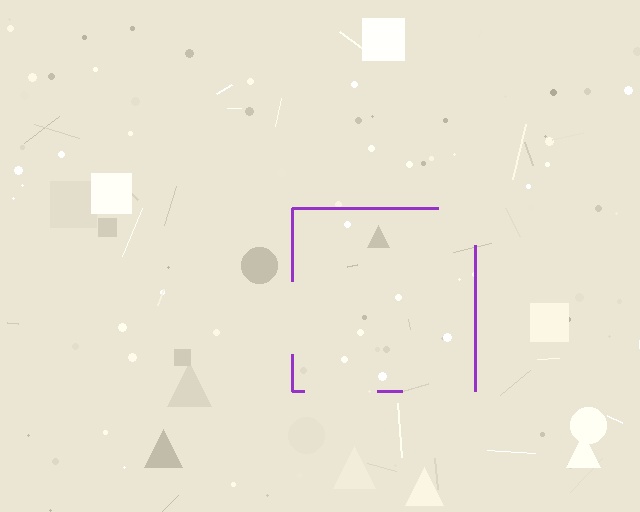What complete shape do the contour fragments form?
The contour fragments form a square.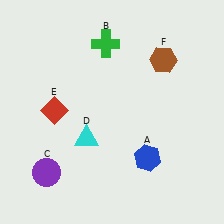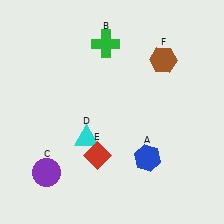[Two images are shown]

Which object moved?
The red diamond (E) moved down.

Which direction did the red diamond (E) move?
The red diamond (E) moved down.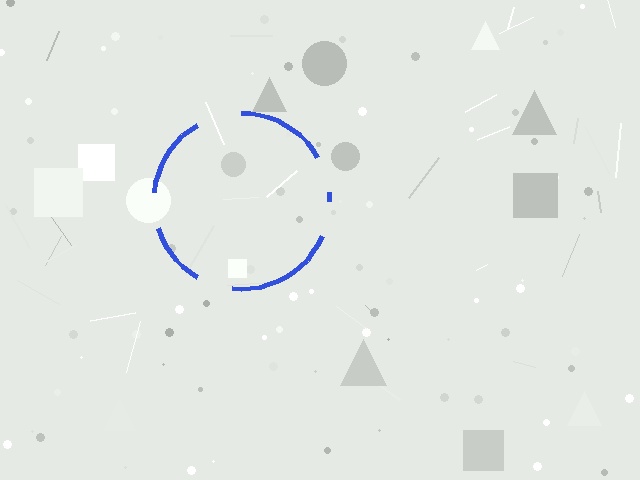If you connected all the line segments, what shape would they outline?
They would outline a circle.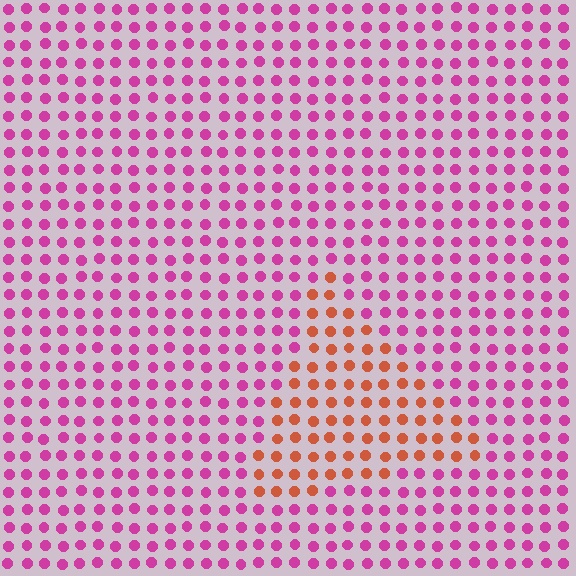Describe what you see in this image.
The image is filled with small magenta elements in a uniform arrangement. A triangle-shaped region is visible where the elements are tinted to a slightly different hue, forming a subtle color boundary.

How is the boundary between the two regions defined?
The boundary is defined purely by a slight shift in hue (about 54 degrees). Spacing, size, and orientation are identical on both sides.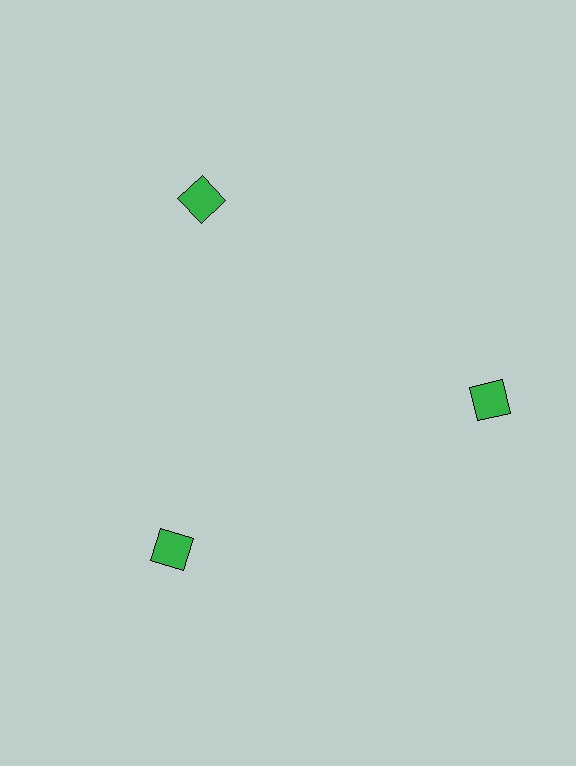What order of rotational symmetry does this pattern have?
This pattern has 3-fold rotational symmetry.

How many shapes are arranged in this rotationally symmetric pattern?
There are 3 shapes, arranged in 3 groups of 1.